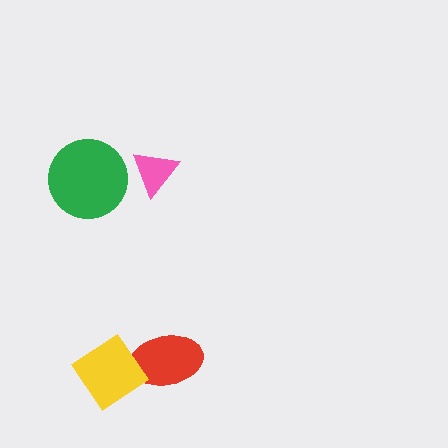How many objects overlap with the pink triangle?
0 objects overlap with the pink triangle.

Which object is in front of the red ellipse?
The yellow diamond is in front of the red ellipse.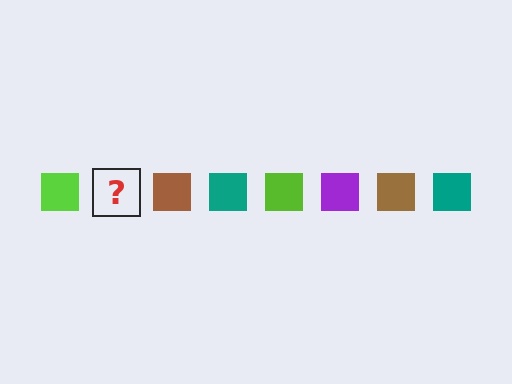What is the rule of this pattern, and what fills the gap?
The rule is that the pattern cycles through lime, purple, brown, teal squares. The gap should be filled with a purple square.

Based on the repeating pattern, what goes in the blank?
The blank should be a purple square.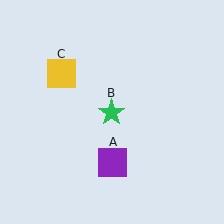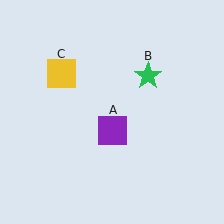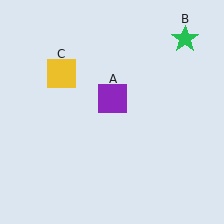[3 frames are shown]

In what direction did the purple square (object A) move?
The purple square (object A) moved up.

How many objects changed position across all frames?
2 objects changed position: purple square (object A), green star (object B).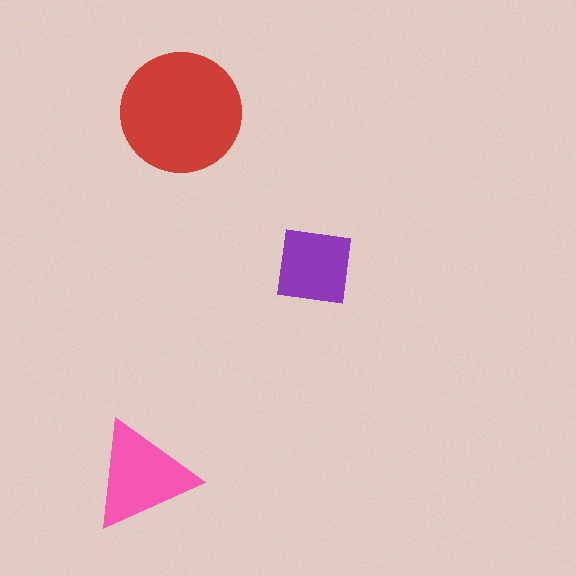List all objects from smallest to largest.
The purple square, the pink triangle, the red circle.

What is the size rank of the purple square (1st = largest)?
3rd.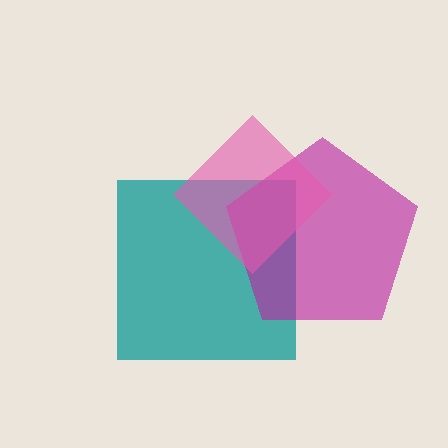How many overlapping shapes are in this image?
There are 3 overlapping shapes in the image.